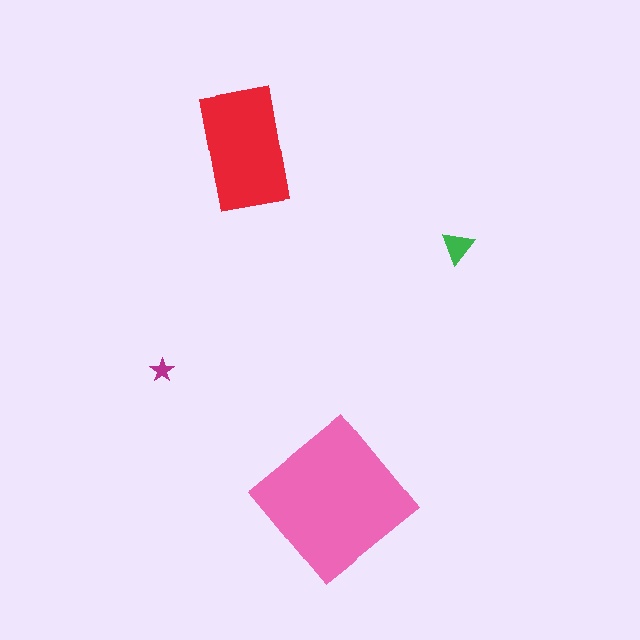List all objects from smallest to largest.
The magenta star, the green triangle, the red rectangle, the pink diamond.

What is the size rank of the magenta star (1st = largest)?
4th.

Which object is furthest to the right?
The green triangle is rightmost.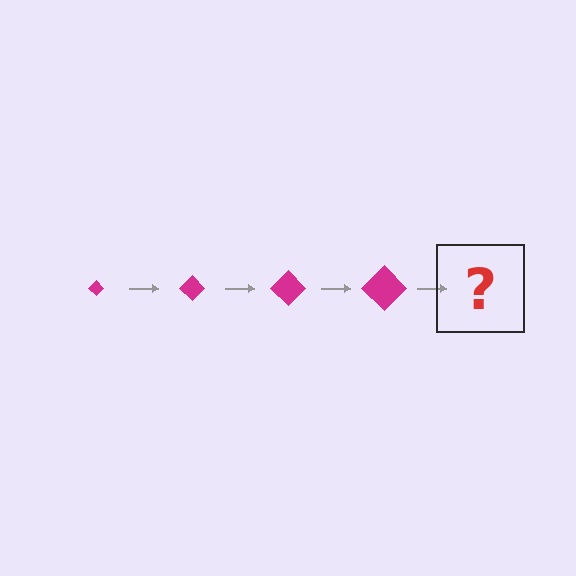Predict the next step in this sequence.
The next step is a magenta diamond, larger than the previous one.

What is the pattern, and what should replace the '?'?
The pattern is that the diamond gets progressively larger each step. The '?' should be a magenta diamond, larger than the previous one.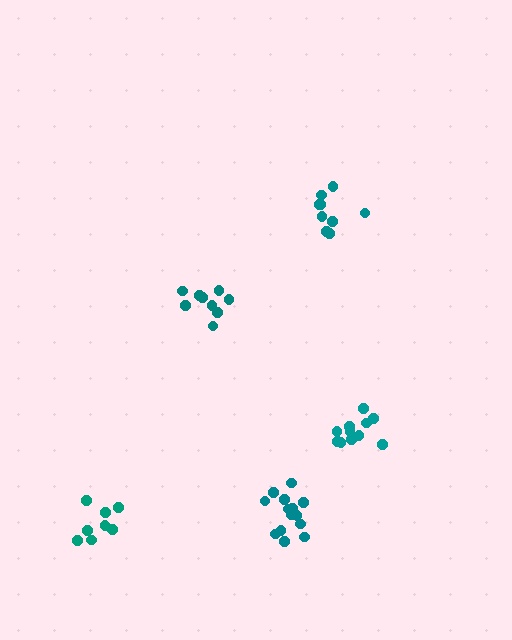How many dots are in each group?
Group 1: 11 dots, Group 2: 9 dots, Group 3: 9 dots, Group 4: 8 dots, Group 5: 14 dots (51 total).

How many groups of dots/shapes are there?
There are 5 groups.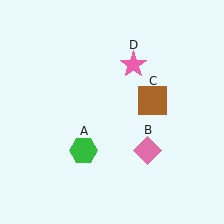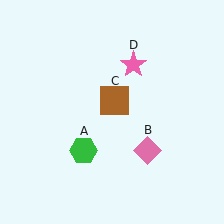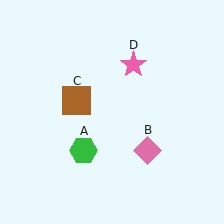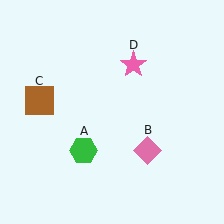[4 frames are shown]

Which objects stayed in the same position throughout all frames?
Green hexagon (object A) and pink diamond (object B) and pink star (object D) remained stationary.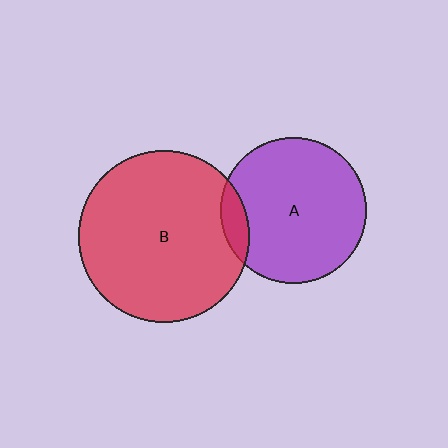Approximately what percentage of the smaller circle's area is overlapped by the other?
Approximately 10%.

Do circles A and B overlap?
Yes.